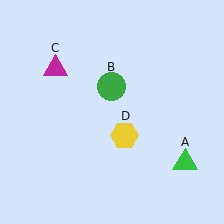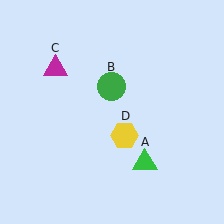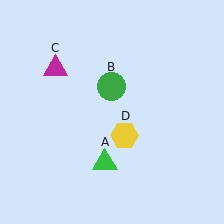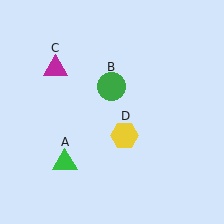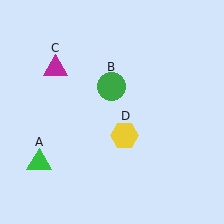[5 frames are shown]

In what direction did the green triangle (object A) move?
The green triangle (object A) moved left.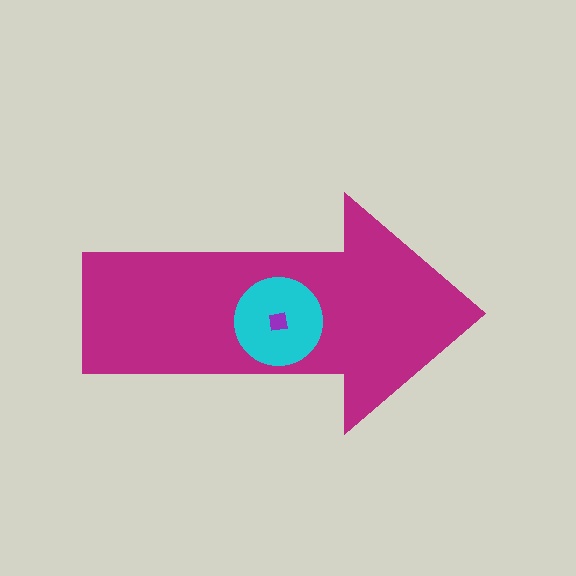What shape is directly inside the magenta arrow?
The cyan circle.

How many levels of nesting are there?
3.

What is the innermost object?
The purple square.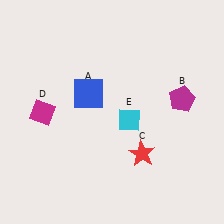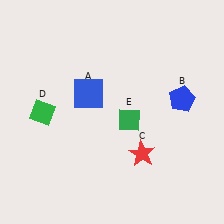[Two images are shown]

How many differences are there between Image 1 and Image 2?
There are 3 differences between the two images.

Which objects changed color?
B changed from magenta to blue. D changed from magenta to green. E changed from cyan to green.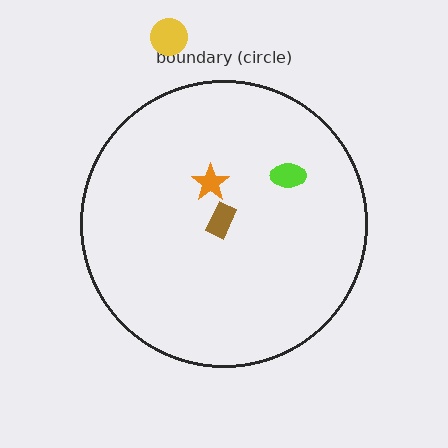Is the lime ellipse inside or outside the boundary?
Inside.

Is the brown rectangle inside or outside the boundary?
Inside.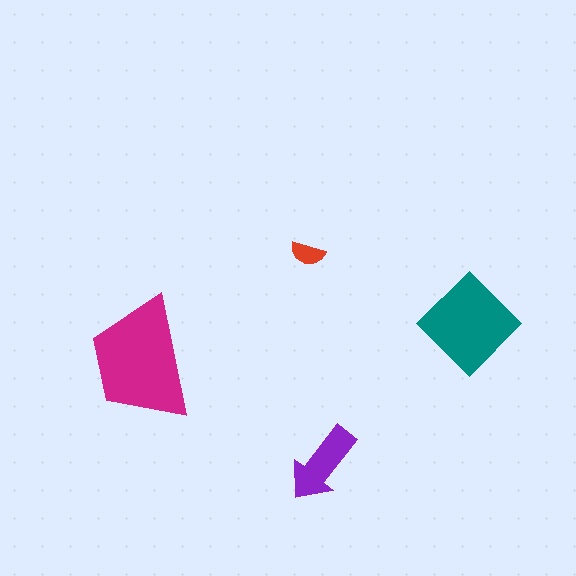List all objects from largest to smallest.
The magenta trapezoid, the teal diamond, the purple arrow, the red semicircle.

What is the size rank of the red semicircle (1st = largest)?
4th.